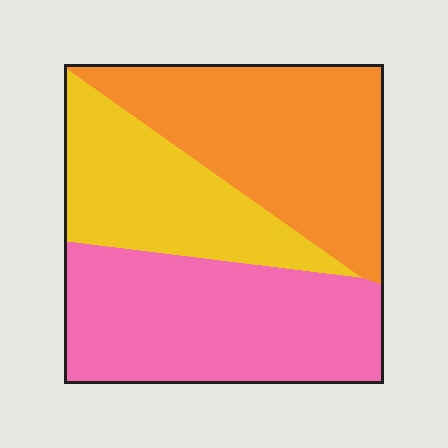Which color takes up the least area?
Yellow, at roughly 25%.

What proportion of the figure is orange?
Orange takes up about three eighths (3/8) of the figure.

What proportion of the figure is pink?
Pink covers about 40% of the figure.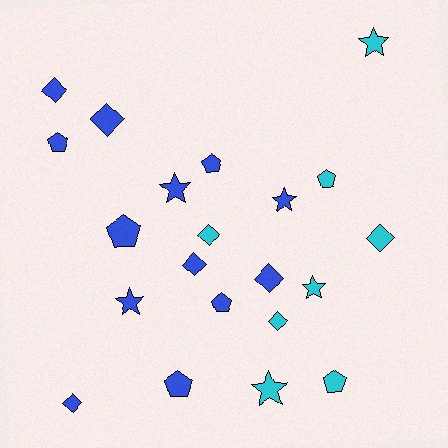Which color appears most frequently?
Blue, with 13 objects.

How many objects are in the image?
There are 21 objects.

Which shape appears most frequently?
Diamond, with 8 objects.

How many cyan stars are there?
There are 3 cyan stars.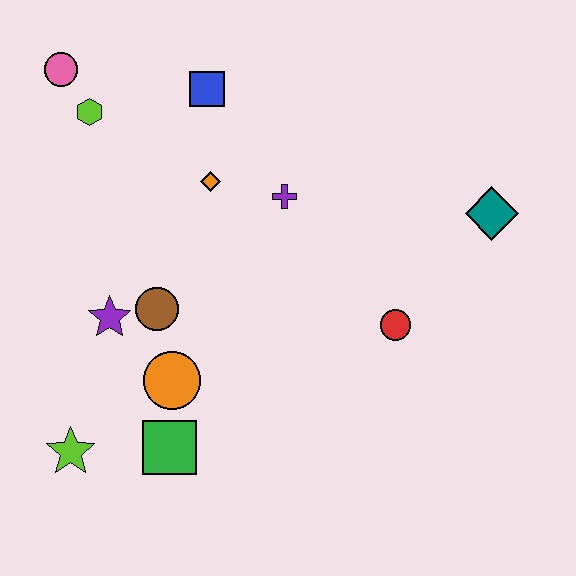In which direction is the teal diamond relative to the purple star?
The teal diamond is to the right of the purple star.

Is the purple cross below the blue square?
Yes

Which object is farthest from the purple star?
The teal diamond is farthest from the purple star.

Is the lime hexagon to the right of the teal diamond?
No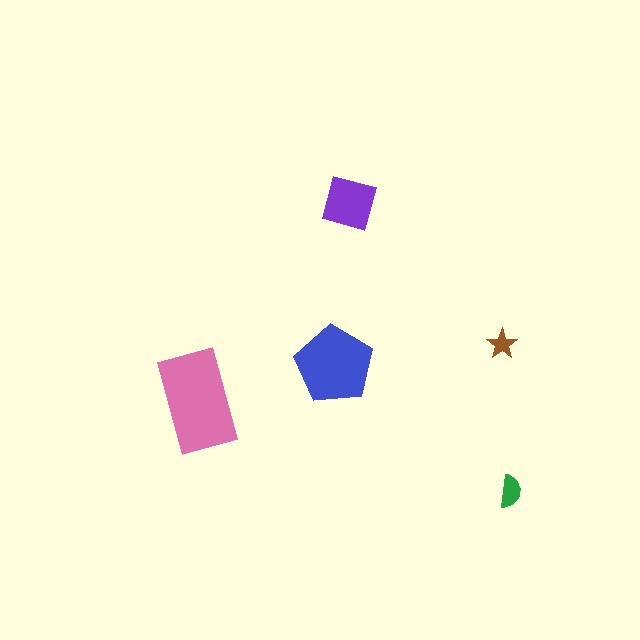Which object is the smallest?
The brown star.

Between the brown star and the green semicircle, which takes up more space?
The green semicircle.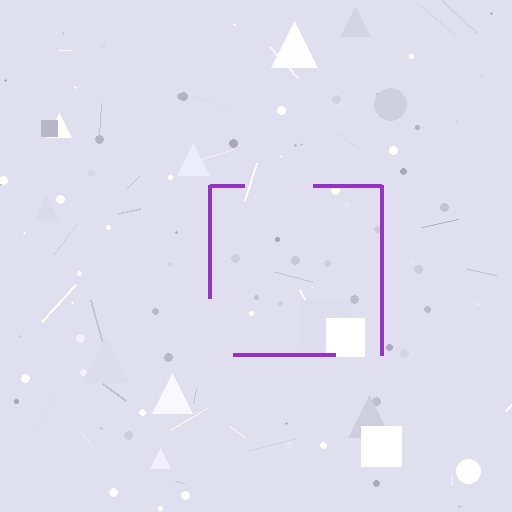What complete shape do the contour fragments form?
The contour fragments form a square.